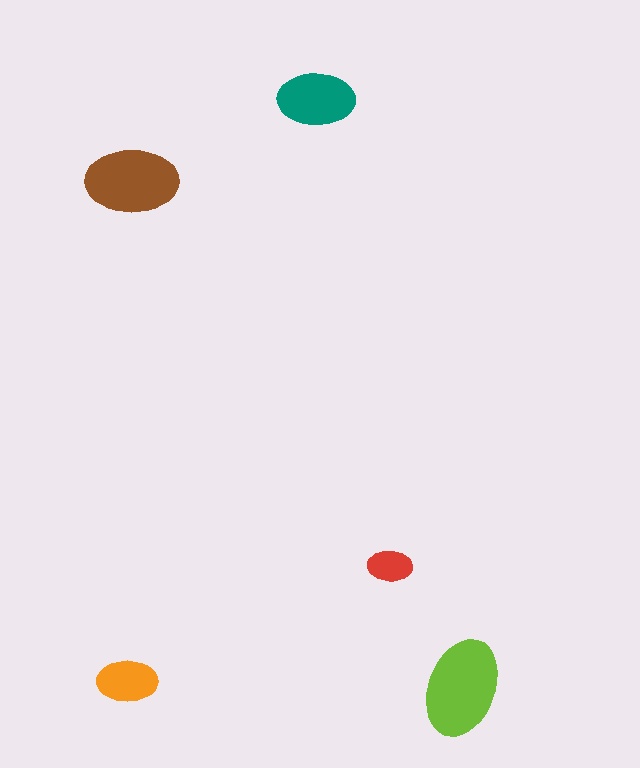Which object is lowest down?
The lime ellipse is bottommost.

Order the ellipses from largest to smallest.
the lime one, the brown one, the teal one, the orange one, the red one.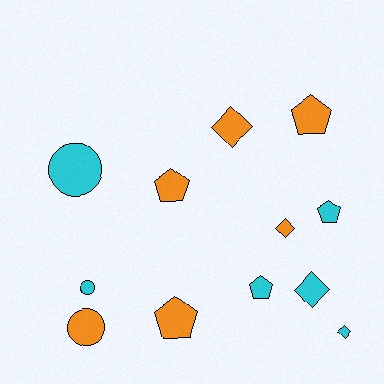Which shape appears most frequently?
Pentagon, with 5 objects.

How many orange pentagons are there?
There are 3 orange pentagons.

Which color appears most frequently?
Orange, with 6 objects.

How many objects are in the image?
There are 12 objects.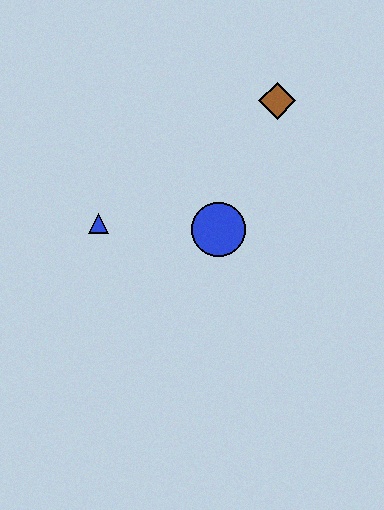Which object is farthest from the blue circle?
The brown diamond is farthest from the blue circle.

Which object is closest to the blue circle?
The blue triangle is closest to the blue circle.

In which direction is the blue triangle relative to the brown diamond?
The blue triangle is to the left of the brown diamond.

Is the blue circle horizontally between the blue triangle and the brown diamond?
Yes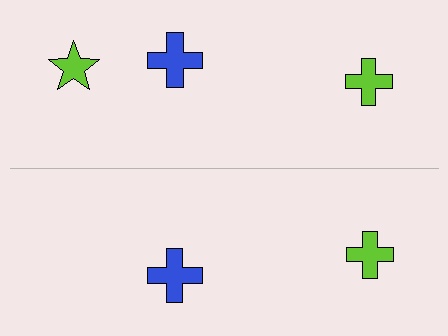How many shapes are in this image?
There are 5 shapes in this image.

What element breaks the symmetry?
A lime star is missing from the bottom side.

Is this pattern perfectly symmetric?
No, the pattern is not perfectly symmetric. A lime star is missing from the bottom side.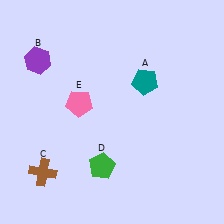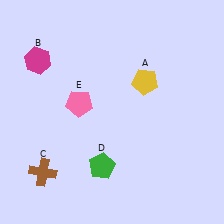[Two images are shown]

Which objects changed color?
A changed from teal to yellow. B changed from purple to magenta.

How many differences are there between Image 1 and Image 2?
There are 2 differences between the two images.